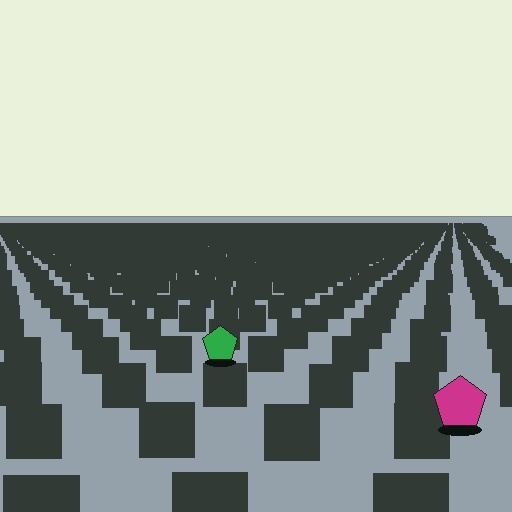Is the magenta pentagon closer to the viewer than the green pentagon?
Yes. The magenta pentagon is closer — you can tell from the texture gradient: the ground texture is coarser near it.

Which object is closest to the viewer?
The magenta pentagon is closest. The texture marks near it are larger and more spread out.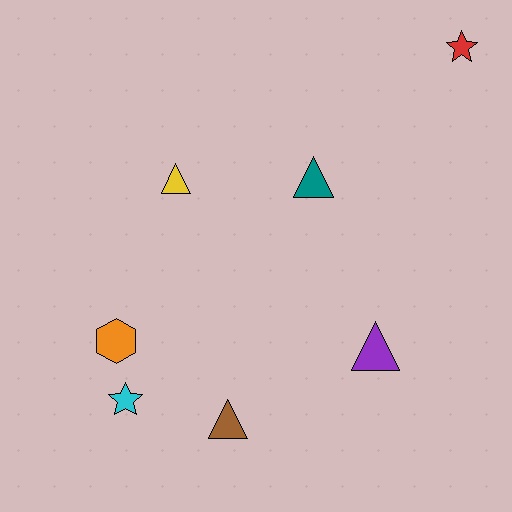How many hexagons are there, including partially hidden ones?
There is 1 hexagon.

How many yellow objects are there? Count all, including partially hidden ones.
There is 1 yellow object.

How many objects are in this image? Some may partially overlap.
There are 7 objects.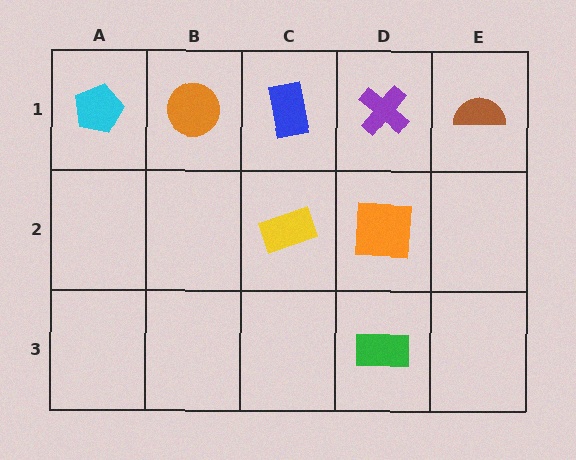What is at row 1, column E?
A brown semicircle.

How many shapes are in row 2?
2 shapes.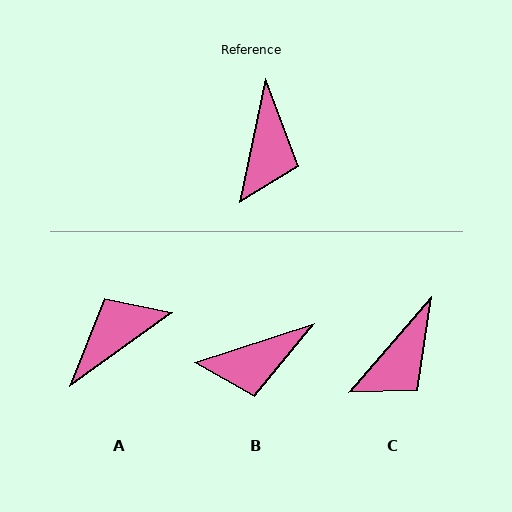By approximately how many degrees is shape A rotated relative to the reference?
Approximately 138 degrees counter-clockwise.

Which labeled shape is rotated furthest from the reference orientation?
A, about 138 degrees away.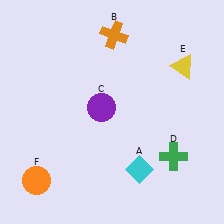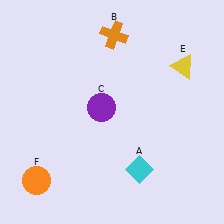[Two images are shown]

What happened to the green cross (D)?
The green cross (D) was removed in Image 2. It was in the bottom-right area of Image 1.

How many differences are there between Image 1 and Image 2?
There is 1 difference between the two images.